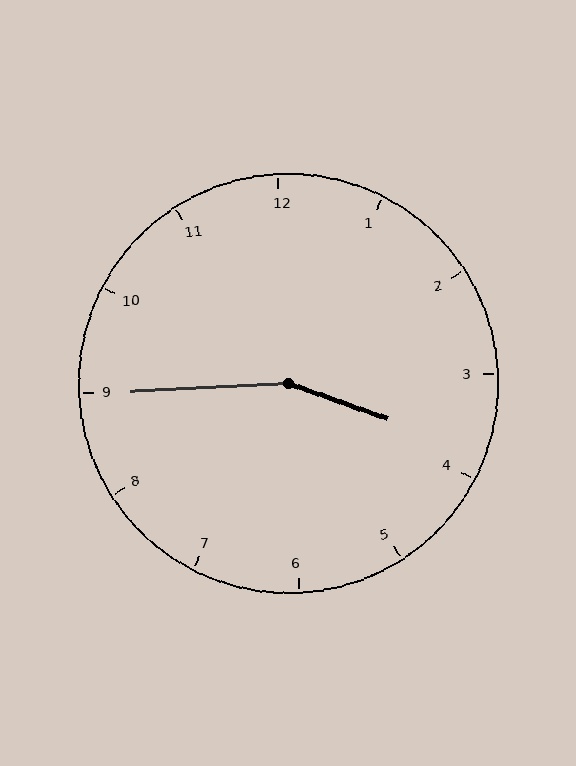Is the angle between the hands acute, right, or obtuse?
It is obtuse.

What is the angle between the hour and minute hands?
Approximately 158 degrees.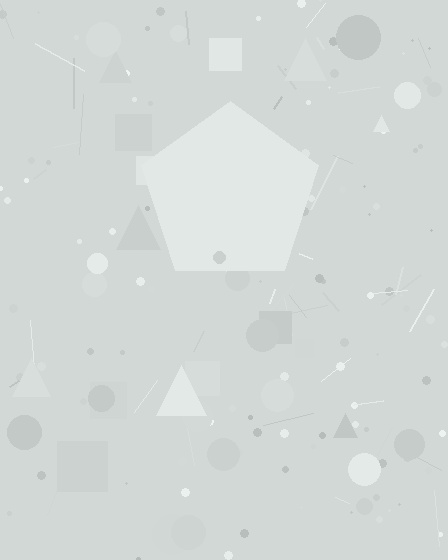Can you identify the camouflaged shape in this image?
The camouflaged shape is a pentagon.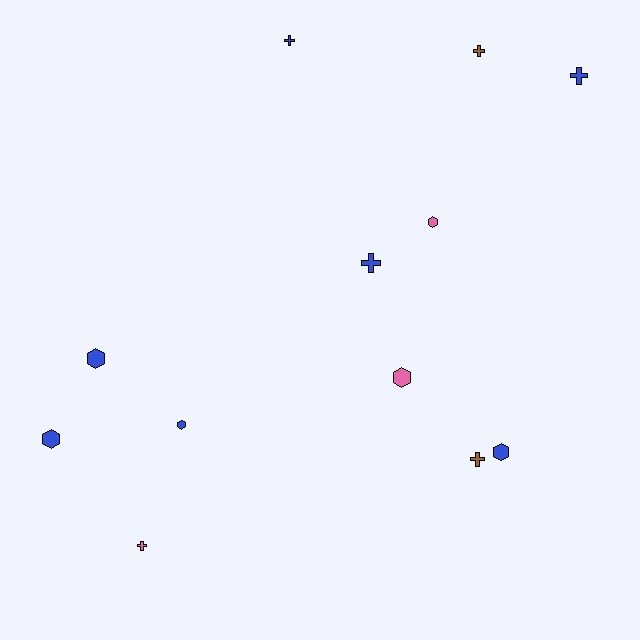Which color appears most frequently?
Blue, with 7 objects.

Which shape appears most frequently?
Hexagon, with 6 objects.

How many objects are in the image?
There are 12 objects.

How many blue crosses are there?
There are 3 blue crosses.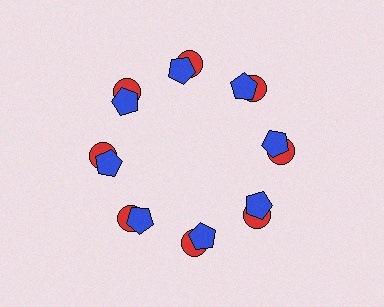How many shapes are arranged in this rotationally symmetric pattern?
There are 16 shapes, arranged in 8 groups of 2.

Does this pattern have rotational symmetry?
Yes, this pattern has 8-fold rotational symmetry. It looks the same after rotating 45 degrees around the center.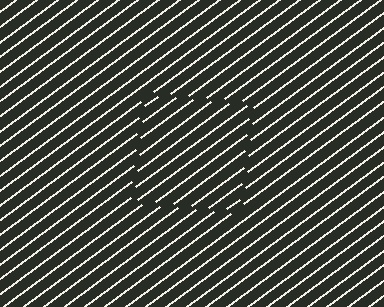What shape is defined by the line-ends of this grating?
An illusory square. The interior of the shape contains the same grating, shifted by half a period — the contour is defined by the phase discontinuity where line-ends from the inner and outer gratings abut.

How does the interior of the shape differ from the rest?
The interior of the shape contains the same grating, shifted by half a period — the contour is defined by the phase discontinuity where line-ends from the inner and outer gratings abut.